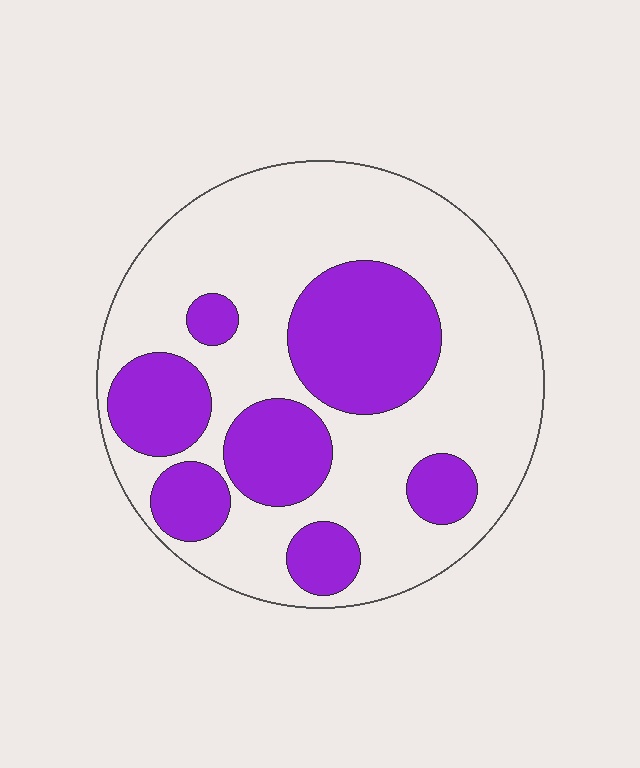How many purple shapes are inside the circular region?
7.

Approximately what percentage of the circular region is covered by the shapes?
Approximately 35%.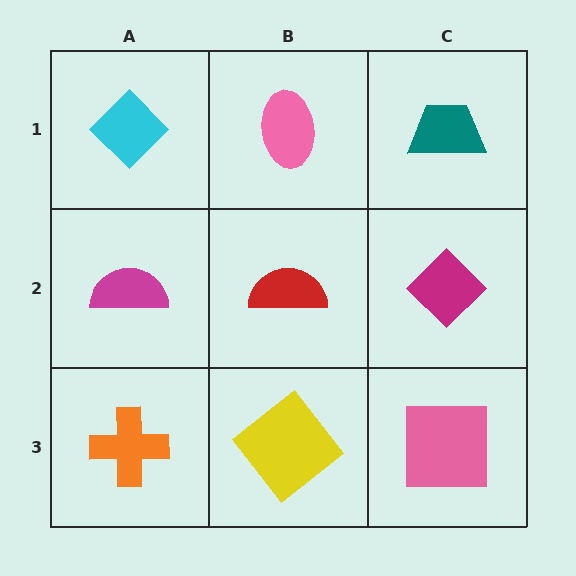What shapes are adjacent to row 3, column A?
A magenta semicircle (row 2, column A), a yellow diamond (row 3, column B).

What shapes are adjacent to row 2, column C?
A teal trapezoid (row 1, column C), a pink square (row 3, column C), a red semicircle (row 2, column B).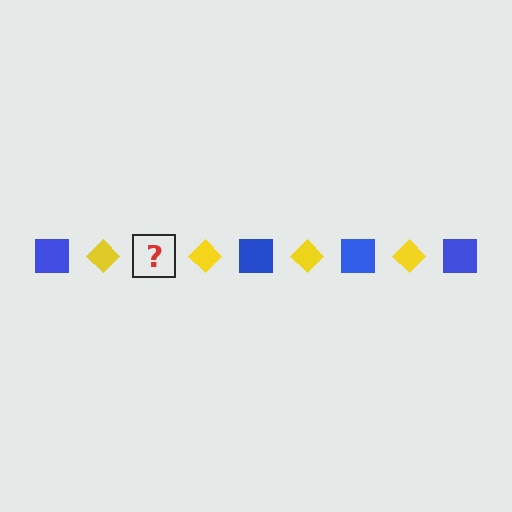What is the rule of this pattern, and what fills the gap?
The rule is that the pattern alternates between blue square and yellow diamond. The gap should be filled with a blue square.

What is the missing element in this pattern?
The missing element is a blue square.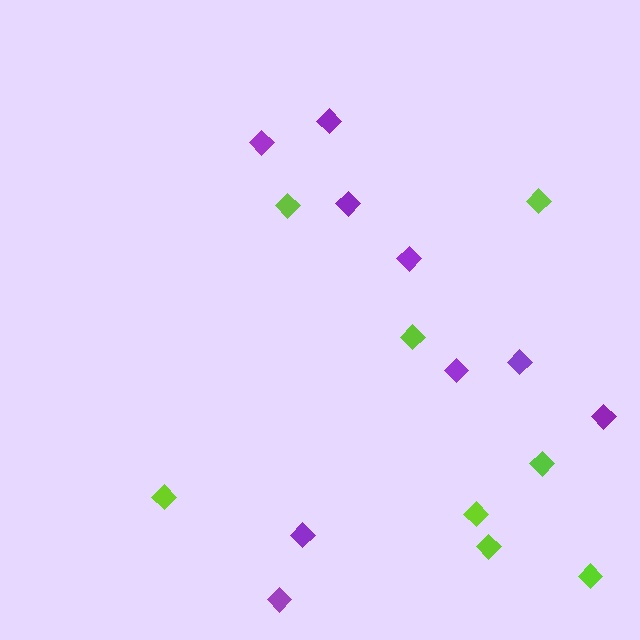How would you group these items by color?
There are 2 groups: one group of lime diamonds (8) and one group of purple diamonds (9).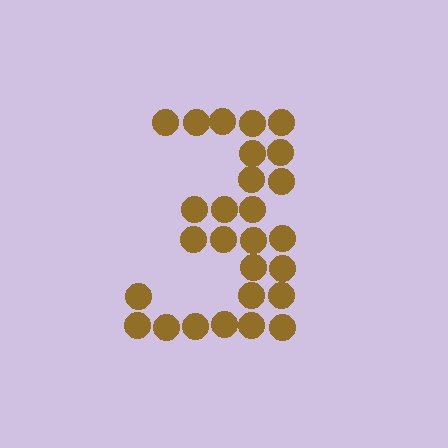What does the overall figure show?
The overall figure shows the digit 3.